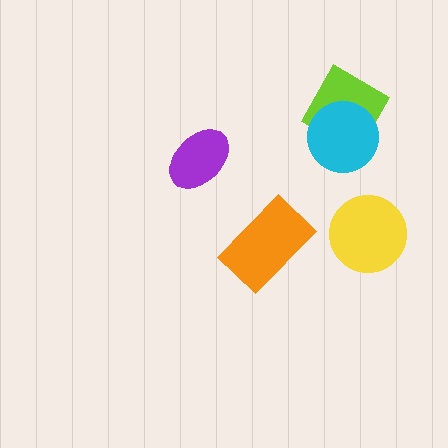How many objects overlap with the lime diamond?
1 object overlaps with the lime diamond.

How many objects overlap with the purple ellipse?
0 objects overlap with the purple ellipse.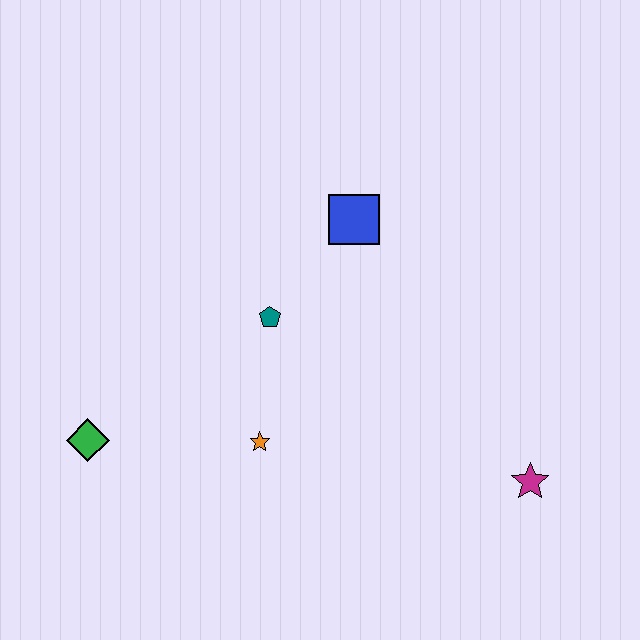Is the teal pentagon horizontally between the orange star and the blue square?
Yes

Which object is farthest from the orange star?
The magenta star is farthest from the orange star.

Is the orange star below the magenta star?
No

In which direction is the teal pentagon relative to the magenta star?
The teal pentagon is to the left of the magenta star.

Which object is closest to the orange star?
The teal pentagon is closest to the orange star.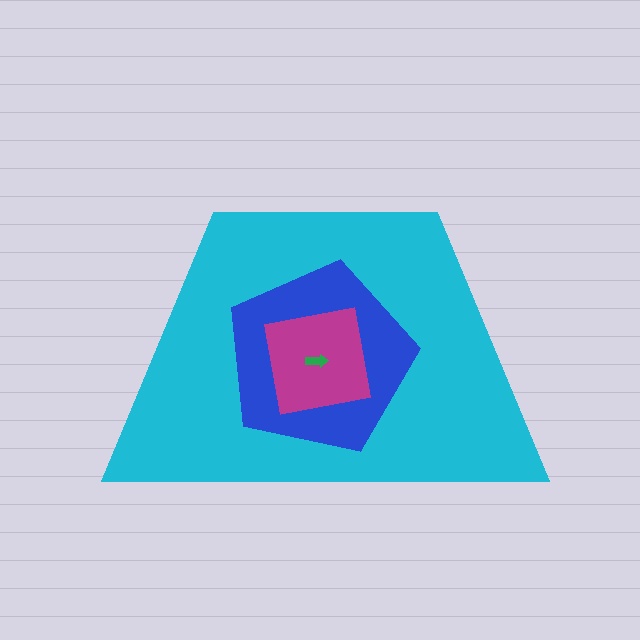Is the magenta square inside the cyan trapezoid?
Yes.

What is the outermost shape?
The cyan trapezoid.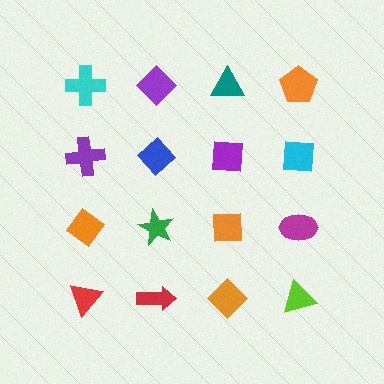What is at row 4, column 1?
A red triangle.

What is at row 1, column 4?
An orange pentagon.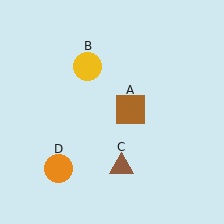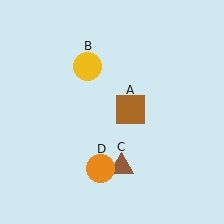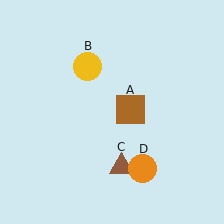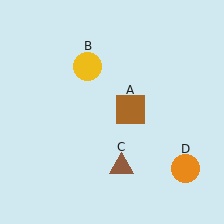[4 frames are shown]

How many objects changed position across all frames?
1 object changed position: orange circle (object D).